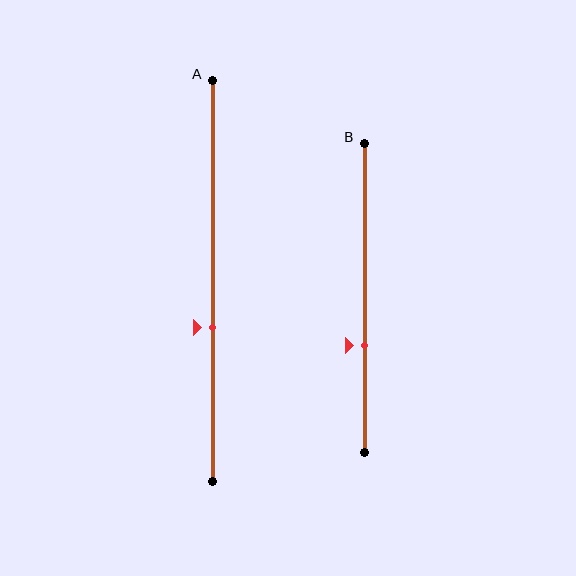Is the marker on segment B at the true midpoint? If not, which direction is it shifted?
No, the marker on segment B is shifted downward by about 15% of the segment length.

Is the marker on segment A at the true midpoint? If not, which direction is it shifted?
No, the marker on segment A is shifted downward by about 12% of the segment length.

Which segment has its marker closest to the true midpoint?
Segment A has its marker closest to the true midpoint.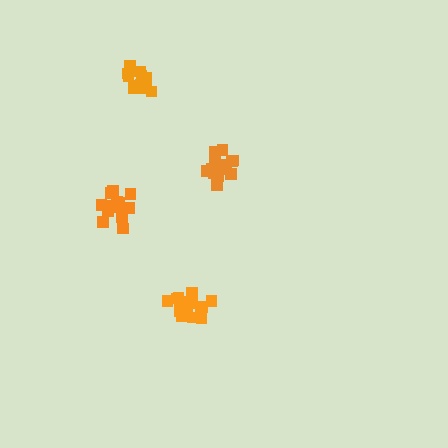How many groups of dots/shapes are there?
There are 4 groups.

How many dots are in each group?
Group 1: 14 dots, Group 2: 15 dots, Group 3: 16 dots, Group 4: 13 dots (58 total).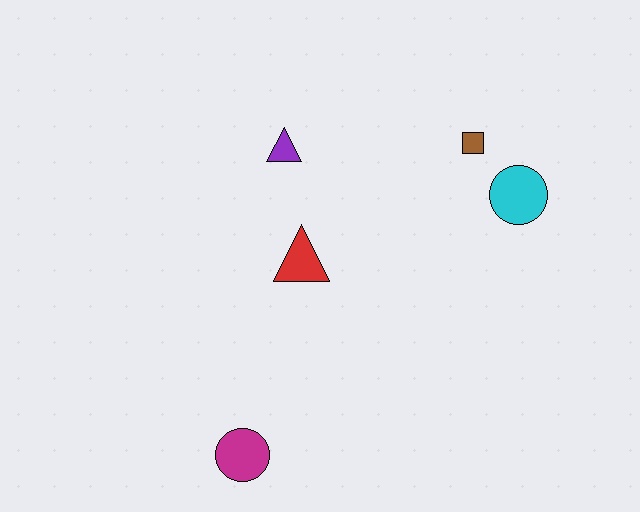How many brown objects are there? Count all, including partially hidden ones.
There is 1 brown object.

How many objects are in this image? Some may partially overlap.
There are 5 objects.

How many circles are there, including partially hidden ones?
There are 2 circles.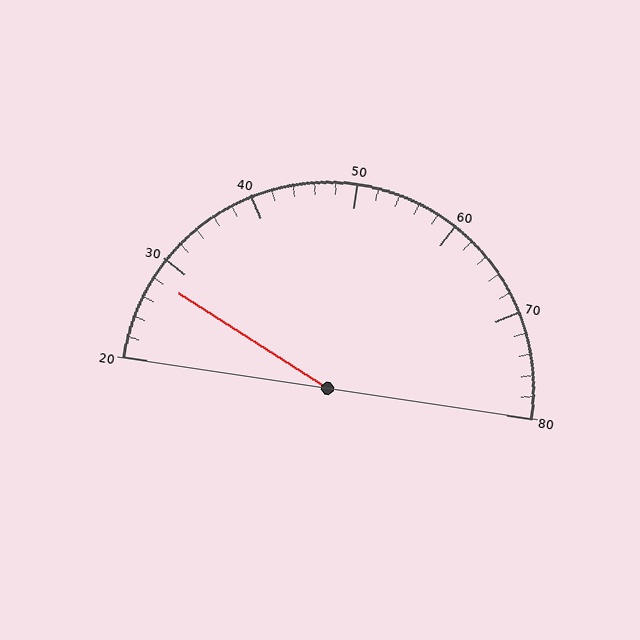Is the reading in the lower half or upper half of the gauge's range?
The reading is in the lower half of the range (20 to 80).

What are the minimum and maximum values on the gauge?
The gauge ranges from 20 to 80.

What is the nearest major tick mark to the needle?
The nearest major tick mark is 30.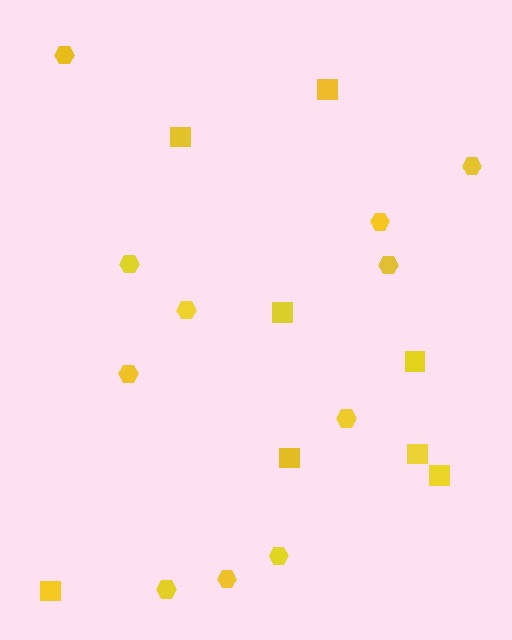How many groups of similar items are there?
There are 2 groups: one group of squares (8) and one group of hexagons (11).